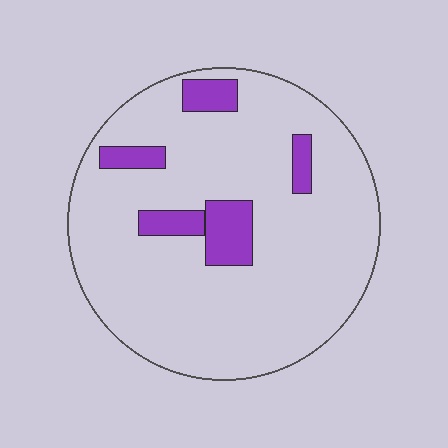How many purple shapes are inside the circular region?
5.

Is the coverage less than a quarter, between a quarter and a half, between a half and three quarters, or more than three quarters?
Less than a quarter.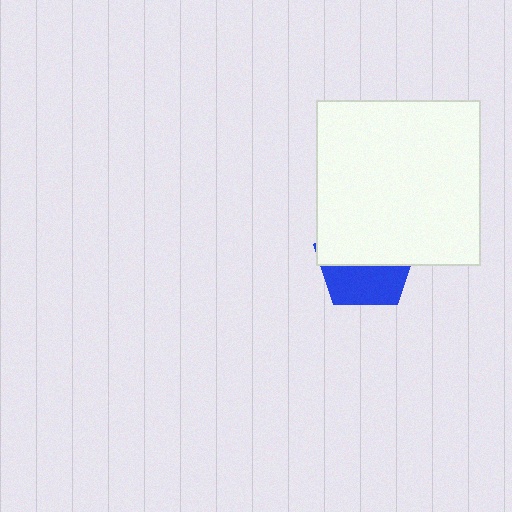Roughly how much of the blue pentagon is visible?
A small part of it is visible (roughly 44%).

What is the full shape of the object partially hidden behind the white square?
The partially hidden object is a blue pentagon.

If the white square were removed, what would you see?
You would see the complete blue pentagon.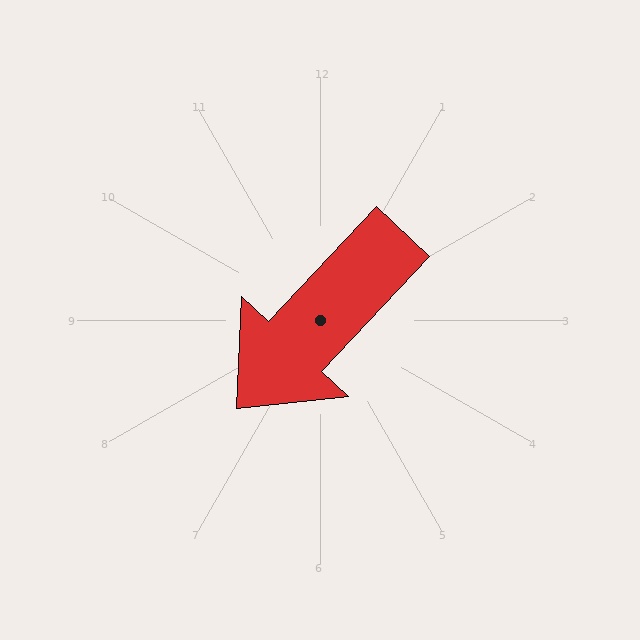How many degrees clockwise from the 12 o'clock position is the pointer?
Approximately 223 degrees.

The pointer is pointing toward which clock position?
Roughly 7 o'clock.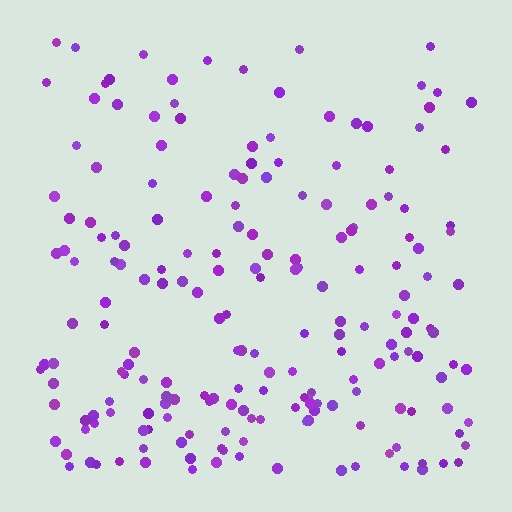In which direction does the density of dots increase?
From top to bottom, with the bottom side densest.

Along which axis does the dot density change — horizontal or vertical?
Vertical.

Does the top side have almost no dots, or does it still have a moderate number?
Still a moderate number, just noticeably fewer than the bottom.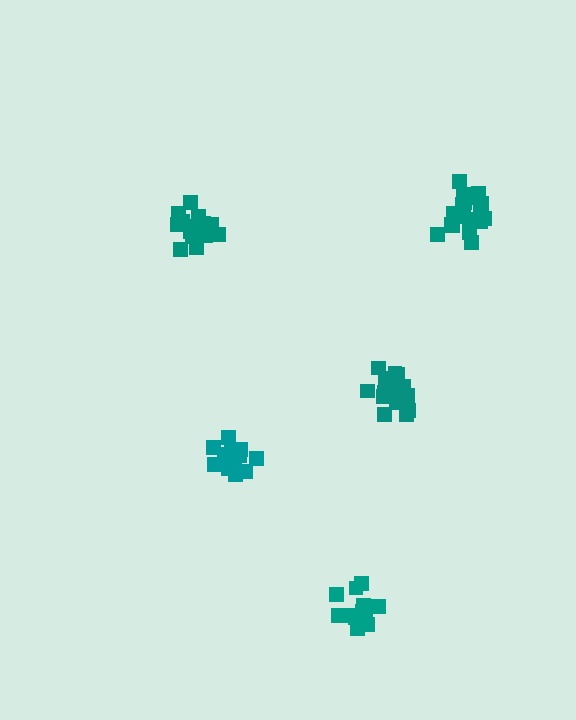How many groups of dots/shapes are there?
There are 5 groups.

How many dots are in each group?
Group 1: 19 dots, Group 2: 15 dots, Group 3: 20 dots, Group 4: 19 dots, Group 5: 15 dots (88 total).